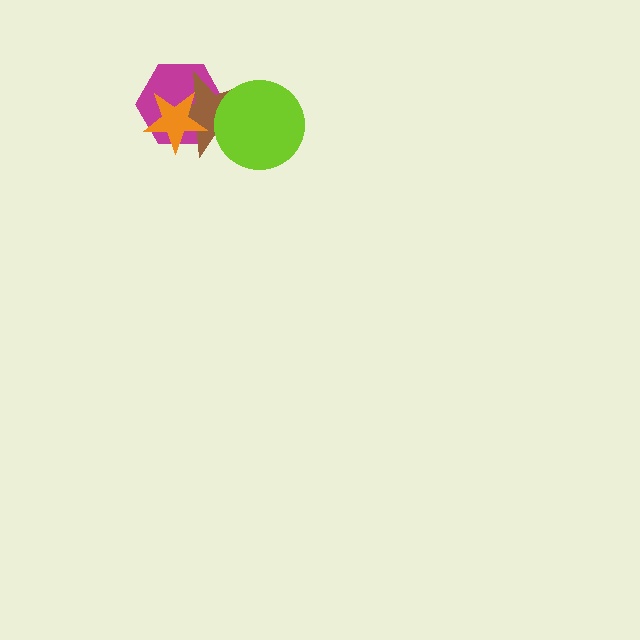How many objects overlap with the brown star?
3 objects overlap with the brown star.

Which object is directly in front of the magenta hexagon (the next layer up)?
The brown star is directly in front of the magenta hexagon.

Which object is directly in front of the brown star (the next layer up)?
The orange star is directly in front of the brown star.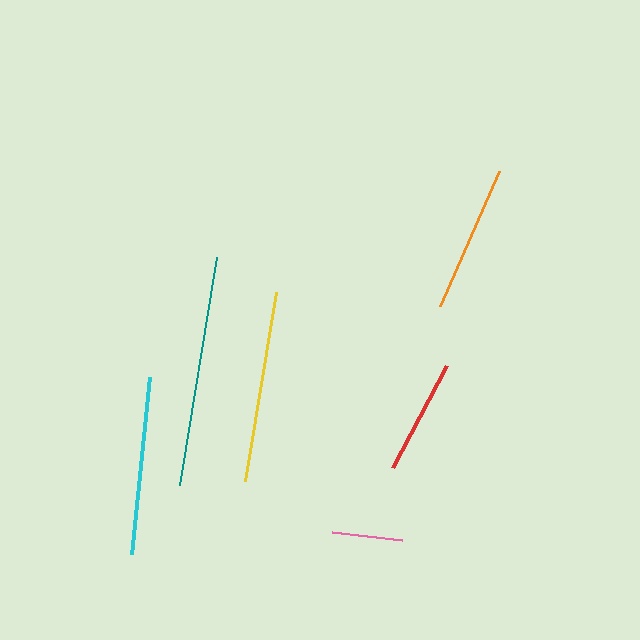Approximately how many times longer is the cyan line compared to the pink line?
The cyan line is approximately 2.5 times the length of the pink line.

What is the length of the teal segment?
The teal segment is approximately 232 pixels long.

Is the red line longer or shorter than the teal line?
The teal line is longer than the red line.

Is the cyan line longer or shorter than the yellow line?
The yellow line is longer than the cyan line.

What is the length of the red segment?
The red segment is approximately 115 pixels long.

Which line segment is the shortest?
The pink line is the shortest at approximately 71 pixels.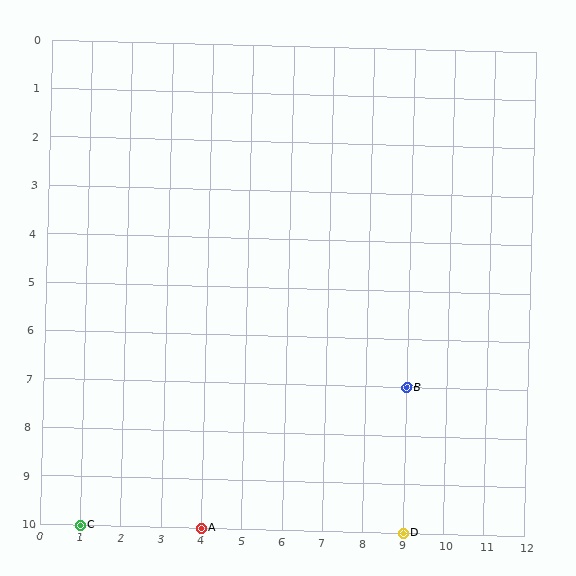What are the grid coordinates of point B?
Point B is at grid coordinates (9, 7).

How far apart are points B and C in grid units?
Points B and C are 8 columns and 3 rows apart (about 8.5 grid units diagonally).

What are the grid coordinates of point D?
Point D is at grid coordinates (9, 10).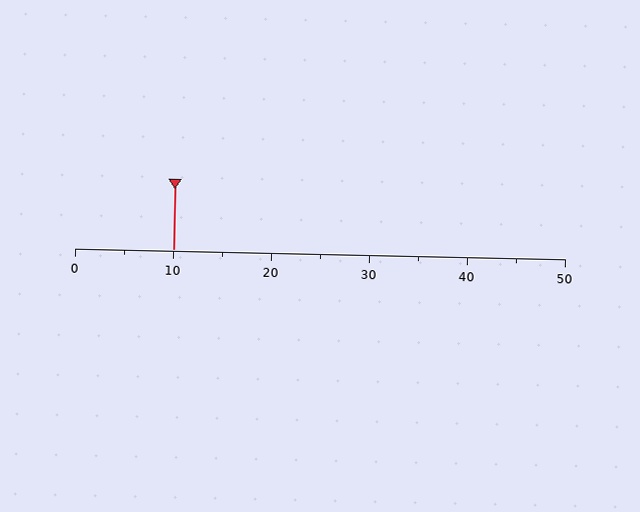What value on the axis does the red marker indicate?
The marker indicates approximately 10.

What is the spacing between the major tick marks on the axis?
The major ticks are spaced 10 apart.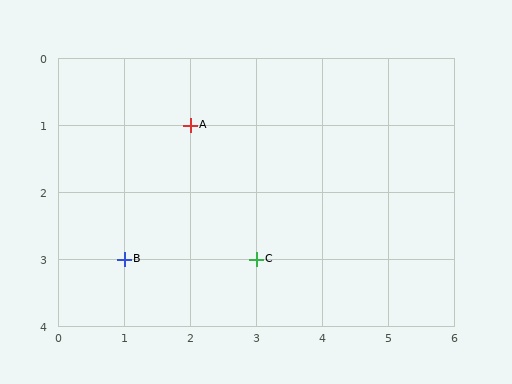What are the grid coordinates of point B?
Point B is at grid coordinates (1, 3).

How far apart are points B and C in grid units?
Points B and C are 2 columns apart.